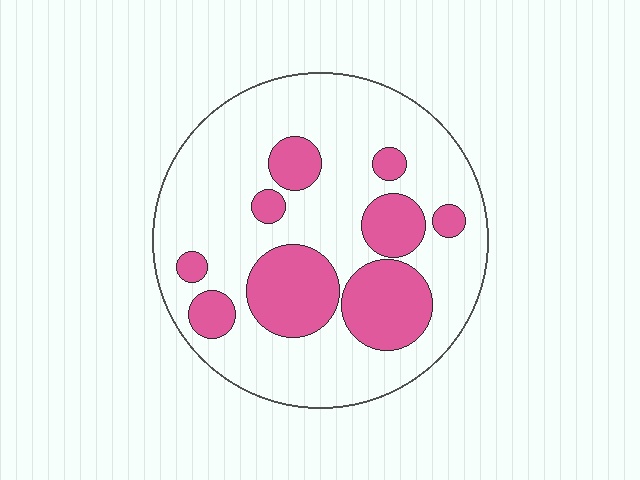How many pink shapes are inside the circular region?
9.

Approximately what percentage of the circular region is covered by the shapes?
Approximately 30%.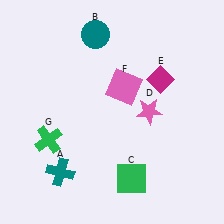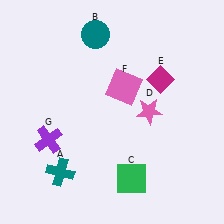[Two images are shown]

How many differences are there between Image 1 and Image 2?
There is 1 difference between the two images.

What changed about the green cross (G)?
In Image 1, G is green. In Image 2, it changed to purple.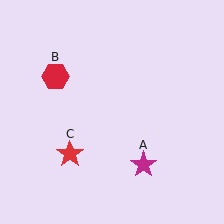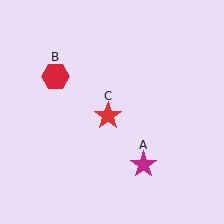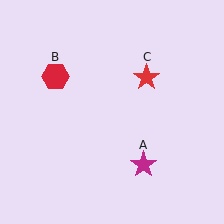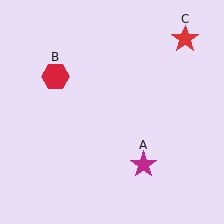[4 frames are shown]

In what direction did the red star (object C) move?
The red star (object C) moved up and to the right.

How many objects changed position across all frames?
1 object changed position: red star (object C).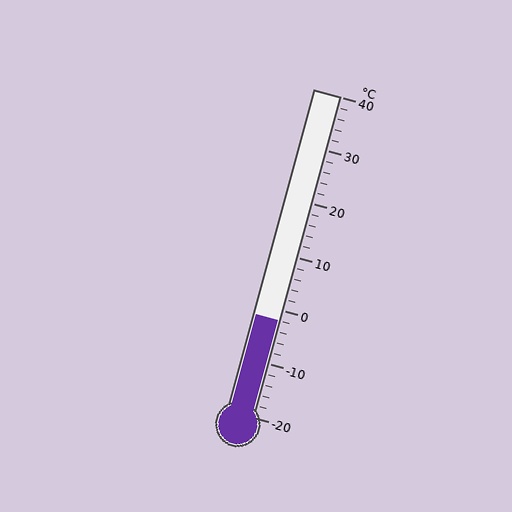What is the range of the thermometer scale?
The thermometer scale ranges from -20°C to 40°C.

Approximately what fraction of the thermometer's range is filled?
The thermometer is filled to approximately 30% of its range.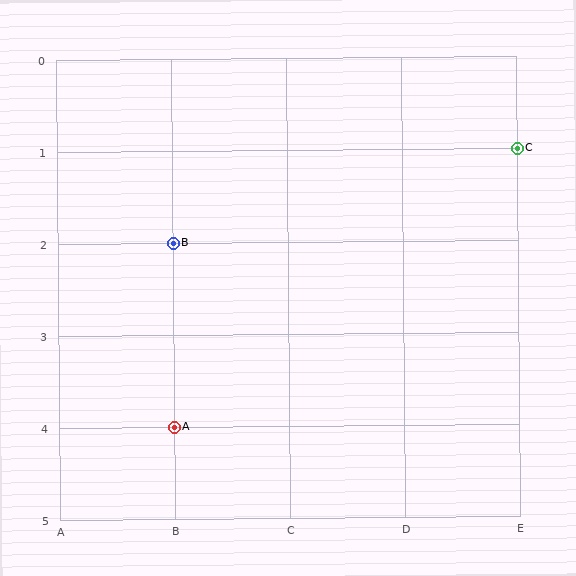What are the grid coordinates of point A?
Point A is at grid coordinates (B, 4).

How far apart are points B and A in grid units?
Points B and A are 2 rows apart.